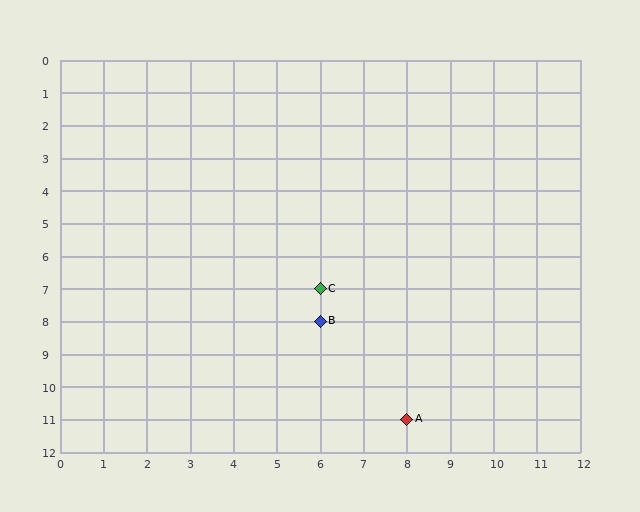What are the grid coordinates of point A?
Point A is at grid coordinates (8, 11).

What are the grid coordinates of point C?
Point C is at grid coordinates (6, 7).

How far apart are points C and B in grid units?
Points C and B are 1 row apart.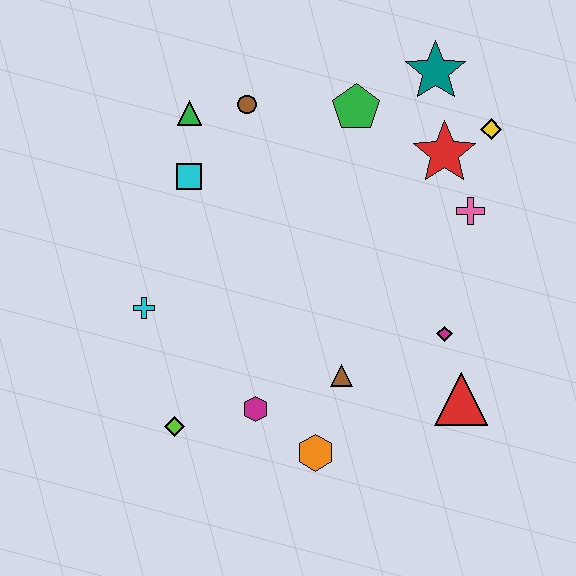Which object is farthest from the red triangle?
The green triangle is farthest from the red triangle.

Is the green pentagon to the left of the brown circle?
No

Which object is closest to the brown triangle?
The orange hexagon is closest to the brown triangle.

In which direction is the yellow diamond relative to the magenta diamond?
The yellow diamond is above the magenta diamond.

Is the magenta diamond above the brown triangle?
Yes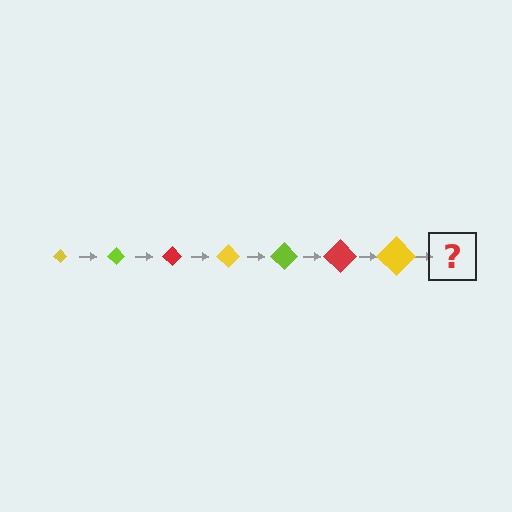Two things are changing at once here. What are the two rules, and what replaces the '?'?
The two rules are that the diamond grows larger each step and the color cycles through yellow, lime, and red. The '?' should be a lime diamond, larger than the previous one.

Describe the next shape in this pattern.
It should be a lime diamond, larger than the previous one.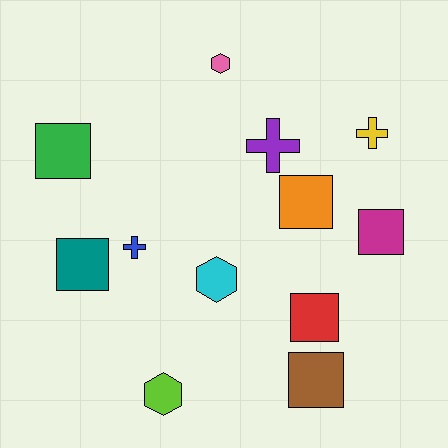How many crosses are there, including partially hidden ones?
There are 3 crosses.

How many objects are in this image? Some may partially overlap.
There are 12 objects.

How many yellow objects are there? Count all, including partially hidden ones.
There is 1 yellow object.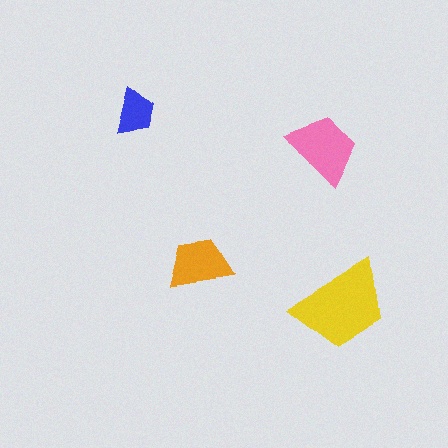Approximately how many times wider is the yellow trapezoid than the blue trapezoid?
About 2 times wider.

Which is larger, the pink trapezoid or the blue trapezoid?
The pink one.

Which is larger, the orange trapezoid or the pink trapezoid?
The pink one.